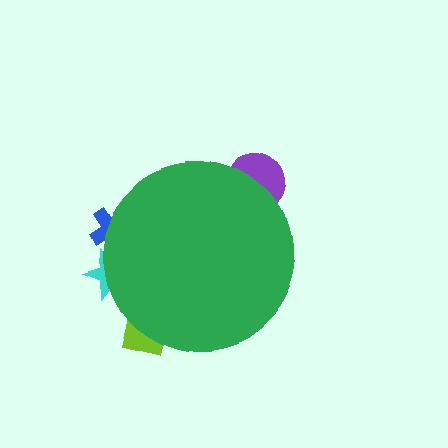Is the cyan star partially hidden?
Yes, the cyan star is partially hidden behind the green circle.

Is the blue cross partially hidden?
Yes, the blue cross is partially hidden behind the green circle.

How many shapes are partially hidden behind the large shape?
4 shapes are partially hidden.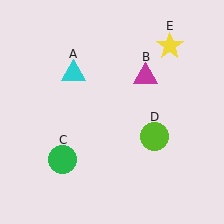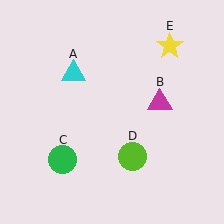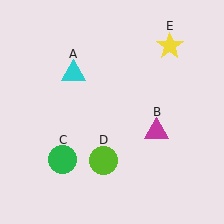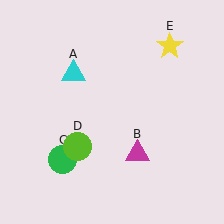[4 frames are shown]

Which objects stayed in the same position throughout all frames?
Cyan triangle (object A) and green circle (object C) and yellow star (object E) remained stationary.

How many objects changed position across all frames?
2 objects changed position: magenta triangle (object B), lime circle (object D).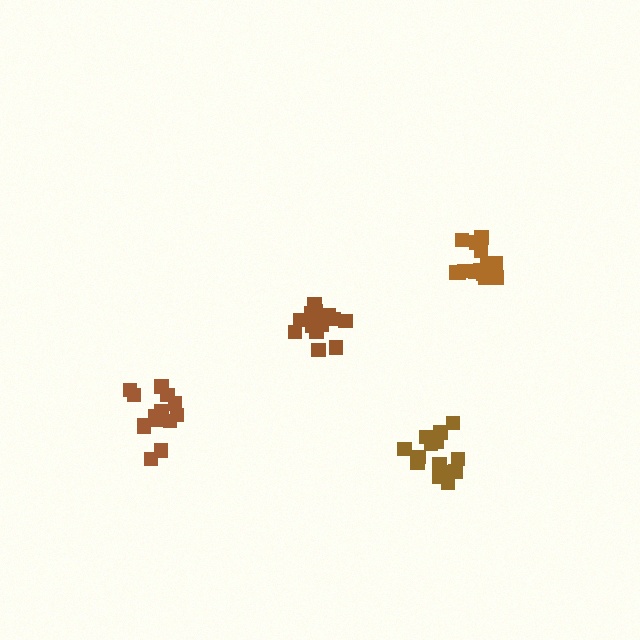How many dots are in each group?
Group 1: 14 dots, Group 2: 14 dots, Group 3: 14 dots, Group 4: 14 dots (56 total).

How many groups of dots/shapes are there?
There are 4 groups.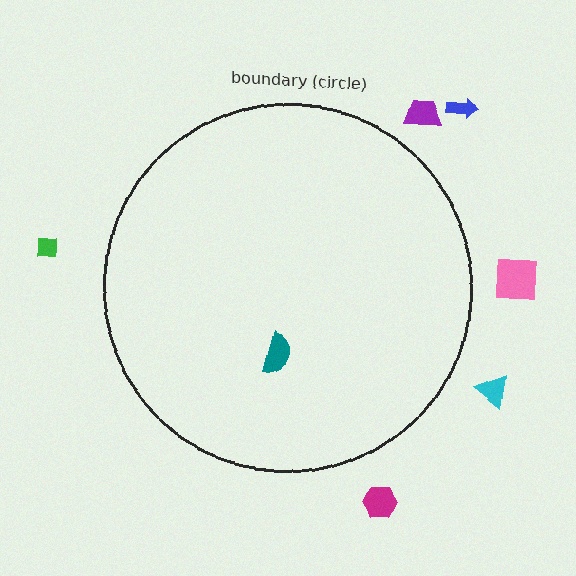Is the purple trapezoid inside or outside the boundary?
Outside.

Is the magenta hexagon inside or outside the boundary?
Outside.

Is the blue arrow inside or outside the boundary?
Outside.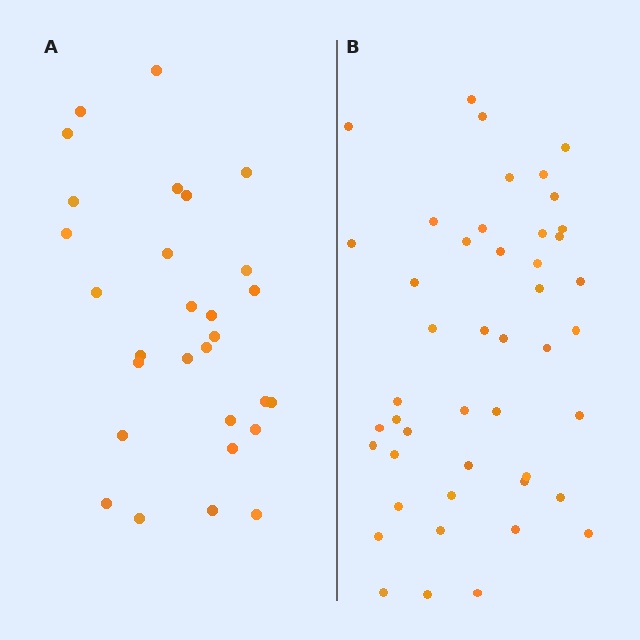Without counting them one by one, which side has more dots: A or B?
Region B (the right region) has more dots.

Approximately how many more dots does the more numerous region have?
Region B has approximately 15 more dots than region A.